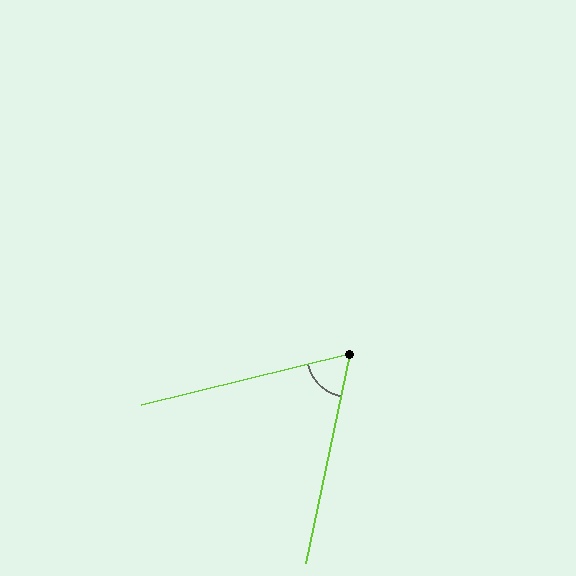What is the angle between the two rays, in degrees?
Approximately 64 degrees.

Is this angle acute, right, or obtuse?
It is acute.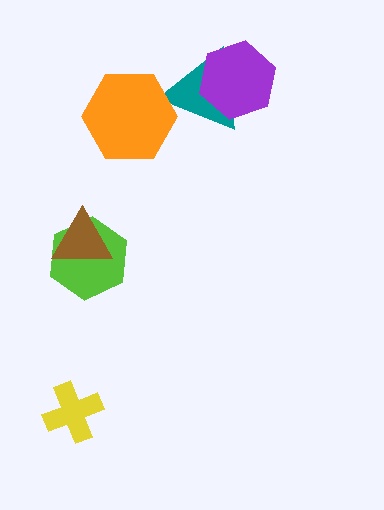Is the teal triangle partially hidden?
Yes, it is partially covered by another shape.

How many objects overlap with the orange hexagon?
1 object overlaps with the orange hexagon.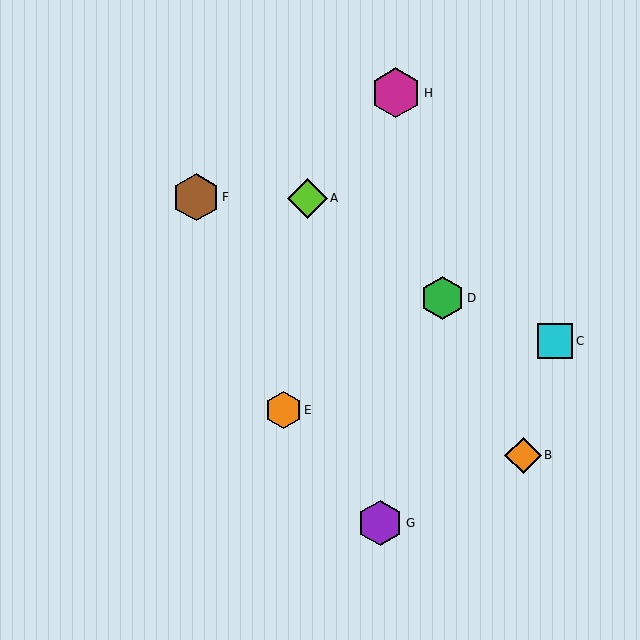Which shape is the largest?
The magenta hexagon (labeled H) is the largest.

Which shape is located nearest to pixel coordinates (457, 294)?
The green hexagon (labeled D) at (443, 298) is nearest to that location.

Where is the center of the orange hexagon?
The center of the orange hexagon is at (283, 410).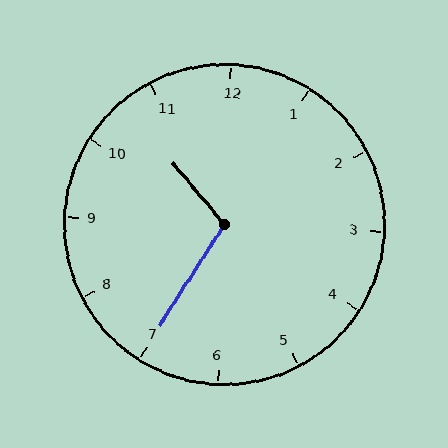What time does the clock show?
10:35.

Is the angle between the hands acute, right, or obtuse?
It is obtuse.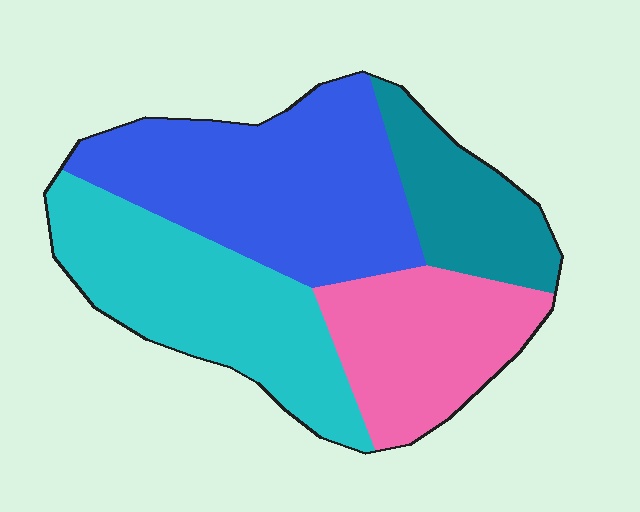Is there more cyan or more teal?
Cyan.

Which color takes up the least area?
Teal, at roughly 15%.